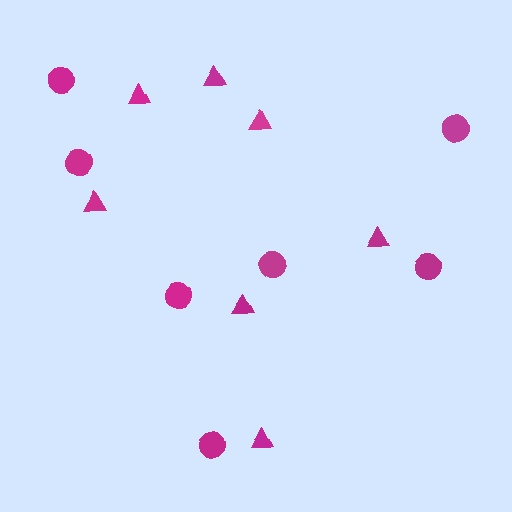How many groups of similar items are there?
There are 2 groups: one group of circles (7) and one group of triangles (7).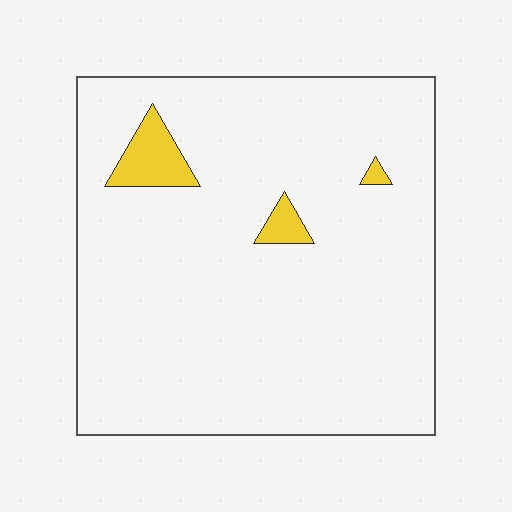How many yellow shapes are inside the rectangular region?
3.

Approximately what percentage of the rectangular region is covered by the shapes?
Approximately 5%.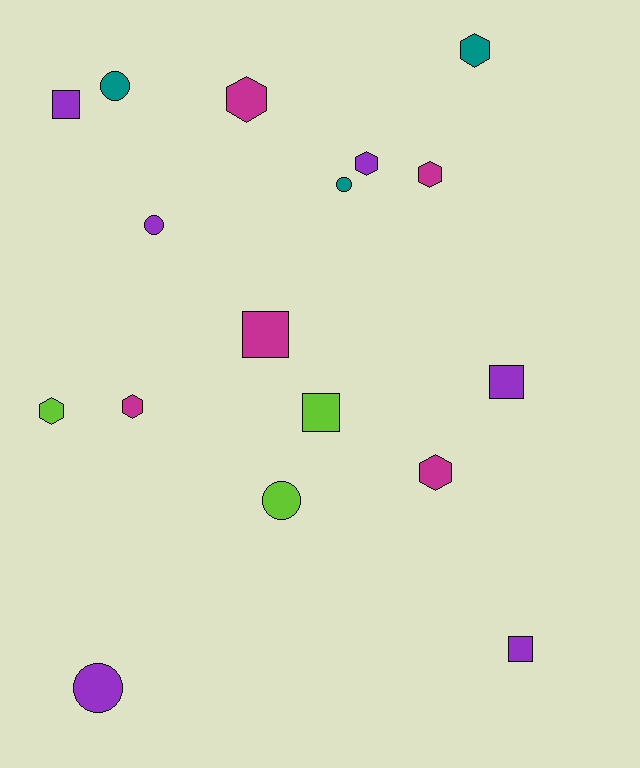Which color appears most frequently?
Purple, with 6 objects.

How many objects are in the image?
There are 17 objects.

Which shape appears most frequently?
Hexagon, with 7 objects.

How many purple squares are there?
There are 3 purple squares.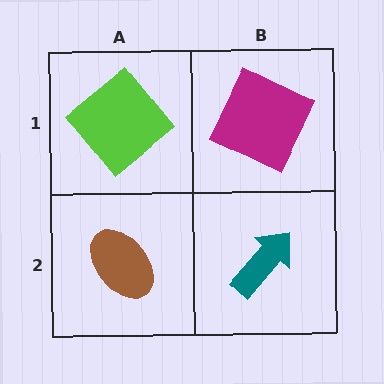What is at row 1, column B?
A magenta square.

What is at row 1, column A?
A lime diamond.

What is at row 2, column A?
A brown ellipse.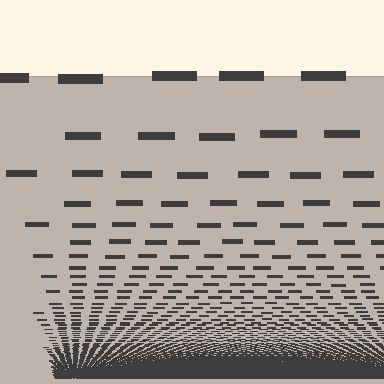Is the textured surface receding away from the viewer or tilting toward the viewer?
The surface appears to tilt toward the viewer. Texture elements get larger and sparser toward the top.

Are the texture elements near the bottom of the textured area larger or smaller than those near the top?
Smaller. The gradient is inverted — elements near the bottom are smaller and denser.